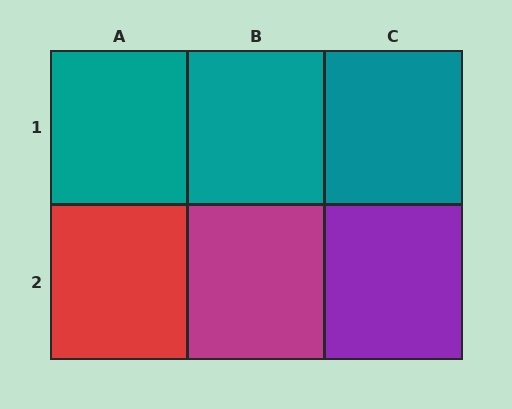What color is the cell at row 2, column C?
Purple.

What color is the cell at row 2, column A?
Red.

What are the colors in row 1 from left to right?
Teal, teal, teal.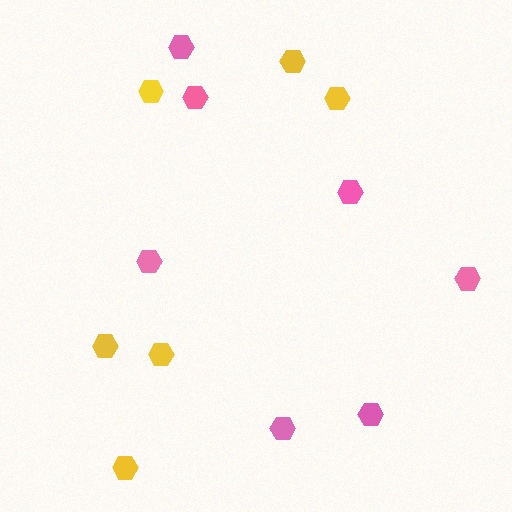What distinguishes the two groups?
There are 2 groups: one group of yellow hexagons (6) and one group of pink hexagons (7).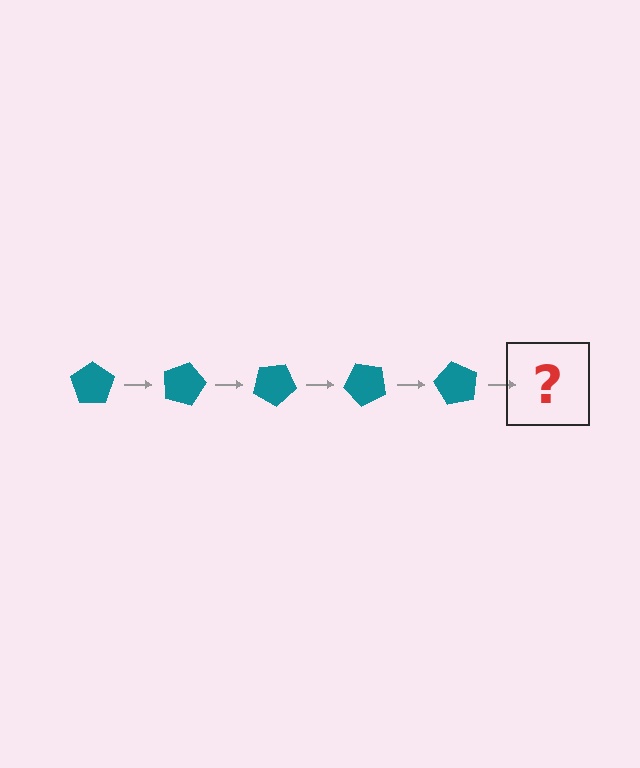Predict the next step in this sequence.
The next step is a teal pentagon rotated 75 degrees.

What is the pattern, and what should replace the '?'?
The pattern is that the pentagon rotates 15 degrees each step. The '?' should be a teal pentagon rotated 75 degrees.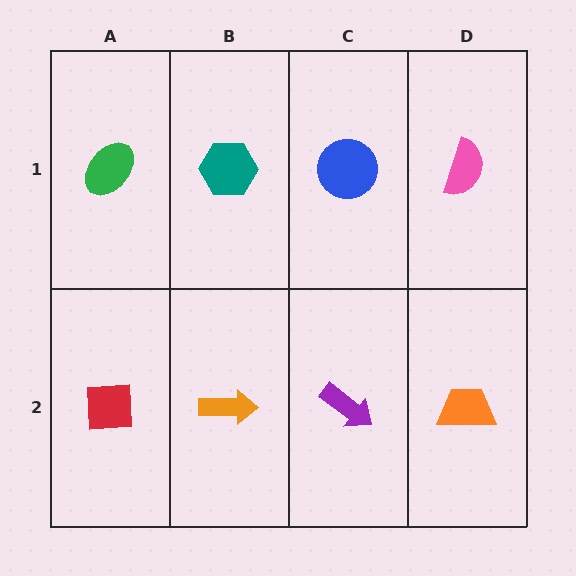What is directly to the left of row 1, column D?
A blue circle.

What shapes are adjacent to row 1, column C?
A purple arrow (row 2, column C), a teal hexagon (row 1, column B), a pink semicircle (row 1, column D).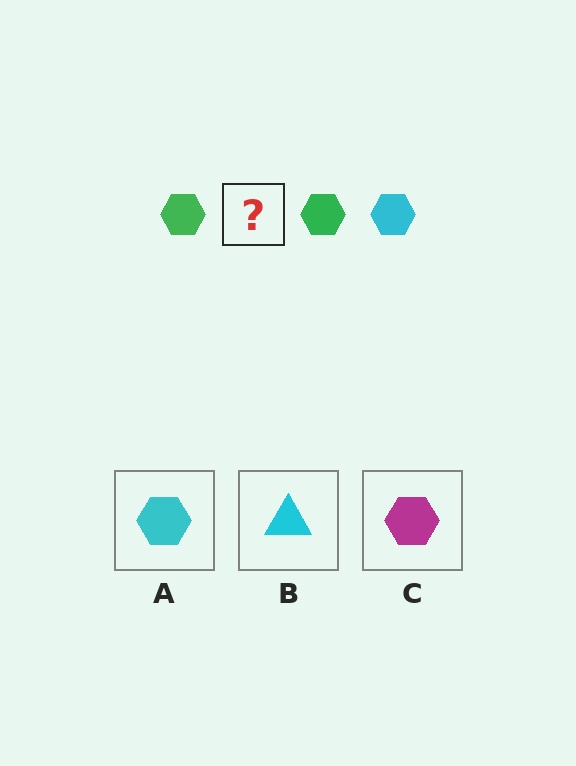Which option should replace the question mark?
Option A.